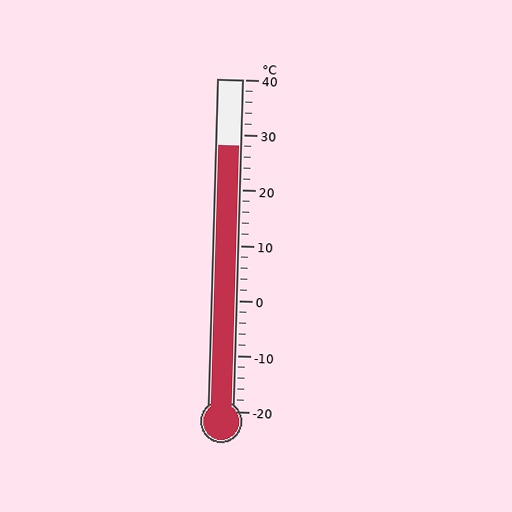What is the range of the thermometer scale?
The thermometer scale ranges from -20°C to 40°C.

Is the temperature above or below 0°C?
The temperature is above 0°C.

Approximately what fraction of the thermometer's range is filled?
The thermometer is filled to approximately 80% of its range.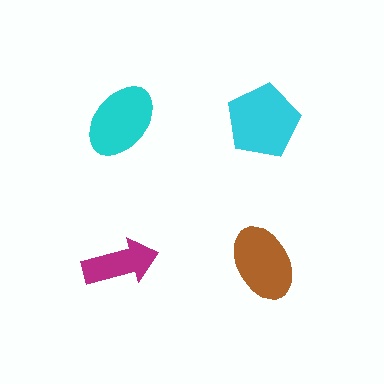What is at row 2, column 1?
A magenta arrow.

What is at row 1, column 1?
A cyan ellipse.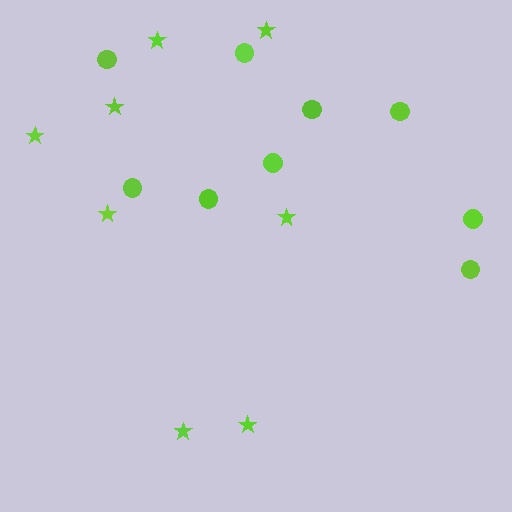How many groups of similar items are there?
There are 2 groups: one group of stars (8) and one group of circles (9).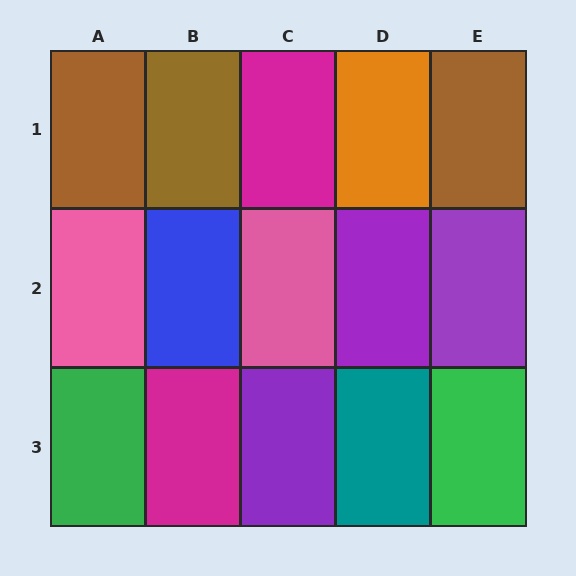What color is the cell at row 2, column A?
Pink.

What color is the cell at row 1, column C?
Magenta.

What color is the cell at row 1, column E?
Brown.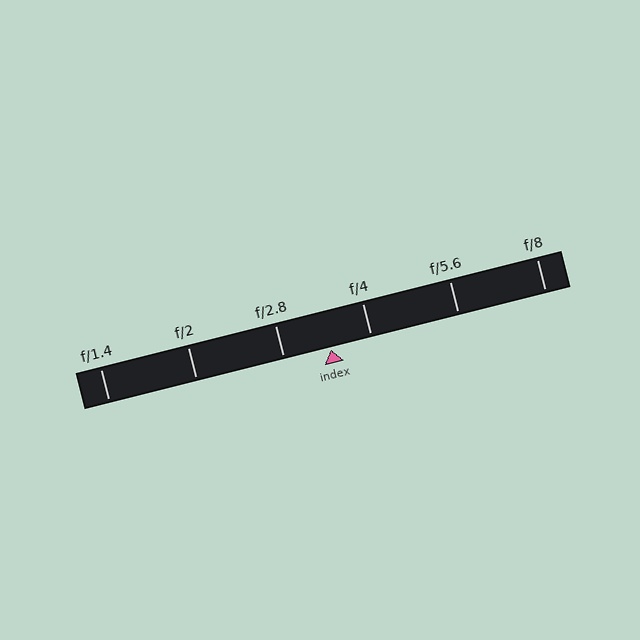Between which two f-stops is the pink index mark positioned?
The index mark is between f/2.8 and f/4.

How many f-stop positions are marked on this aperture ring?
There are 6 f-stop positions marked.